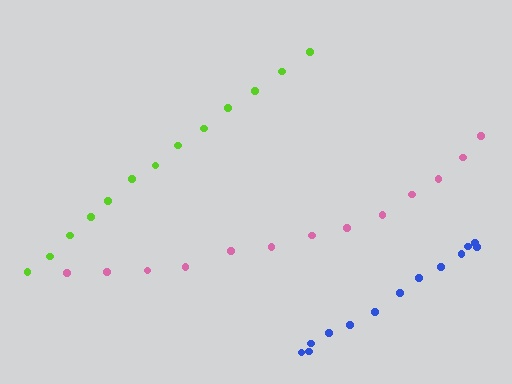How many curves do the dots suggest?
There are 3 distinct paths.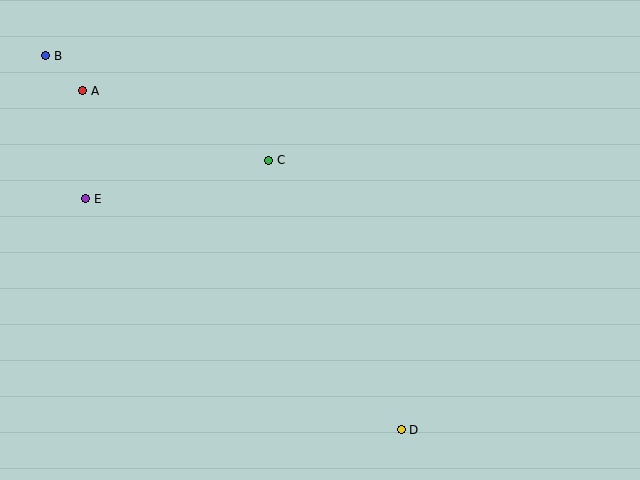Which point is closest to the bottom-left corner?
Point E is closest to the bottom-left corner.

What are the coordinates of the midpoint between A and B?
The midpoint between A and B is at (64, 73).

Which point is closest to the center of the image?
Point C at (269, 160) is closest to the center.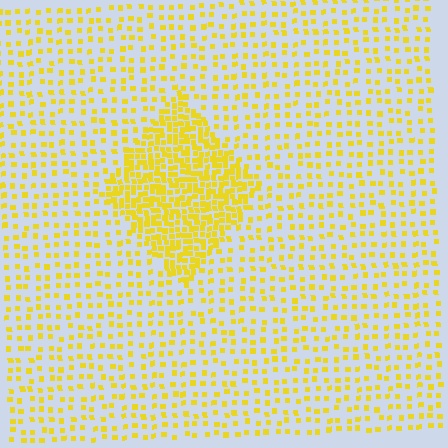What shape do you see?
I see a diamond.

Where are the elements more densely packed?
The elements are more densely packed inside the diamond boundary.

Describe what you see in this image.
The image contains small yellow elements arranged at two different densities. A diamond-shaped region is visible where the elements are more densely packed than the surrounding area.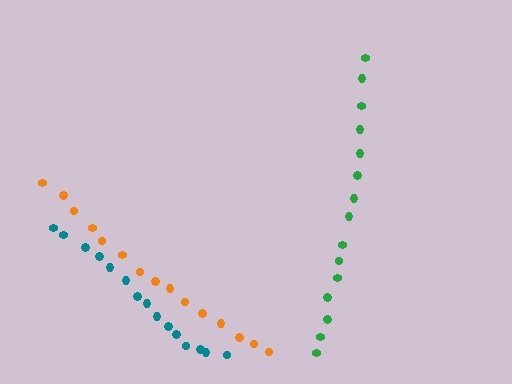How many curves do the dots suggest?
There are 3 distinct paths.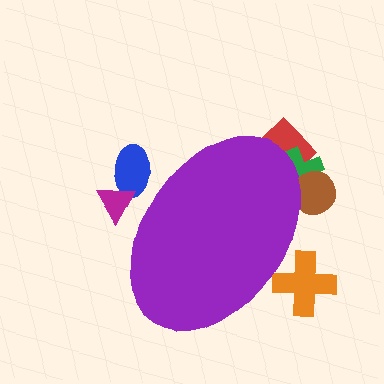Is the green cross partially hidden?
Yes, the green cross is partially hidden behind the purple ellipse.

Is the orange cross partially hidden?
Yes, the orange cross is partially hidden behind the purple ellipse.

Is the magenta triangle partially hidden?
Yes, the magenta triangle is partially hidden behind the purple ellipse.